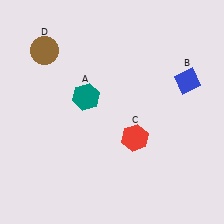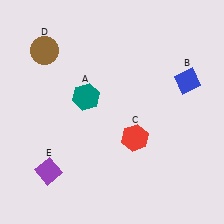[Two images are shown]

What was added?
A purple diamond (E) was added in Image 2.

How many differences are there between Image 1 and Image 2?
There is 1 difference between the two images.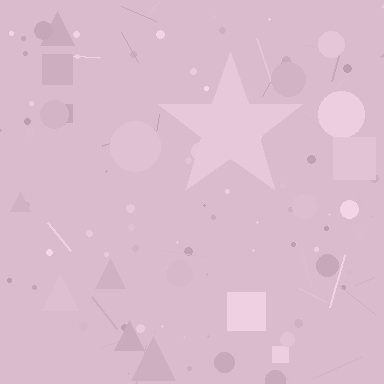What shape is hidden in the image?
A star is hidden in the image.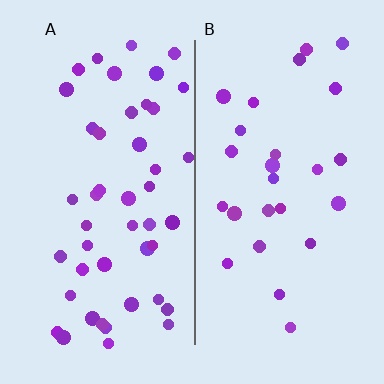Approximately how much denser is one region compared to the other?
Approximately 1.8× — region A over region B.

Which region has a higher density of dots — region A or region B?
A (the left).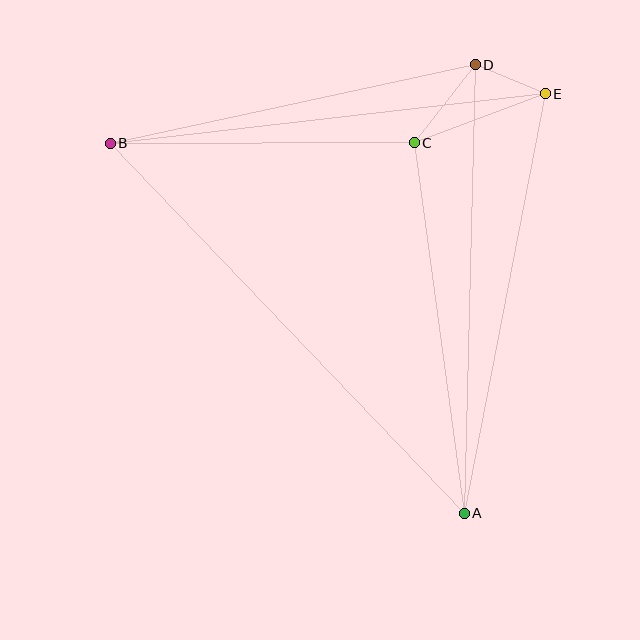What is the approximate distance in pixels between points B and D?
The distance between B and D is approximately 373 pixels.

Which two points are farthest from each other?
Points A and B are farthest from each other.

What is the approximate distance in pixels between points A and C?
The distance between A and C is approximately 373 pixels.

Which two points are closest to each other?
Points D and E are closest to each other.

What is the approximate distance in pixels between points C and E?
The distance between C and E is approximately 140 pixels.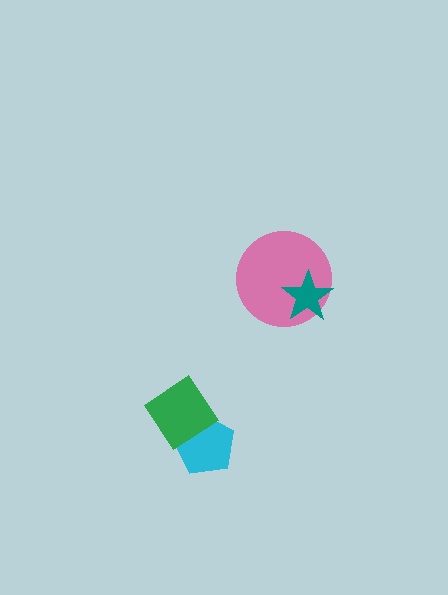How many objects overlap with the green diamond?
1 object overlaps with the green diamond.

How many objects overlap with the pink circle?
1 object overlaps with the pink circle.